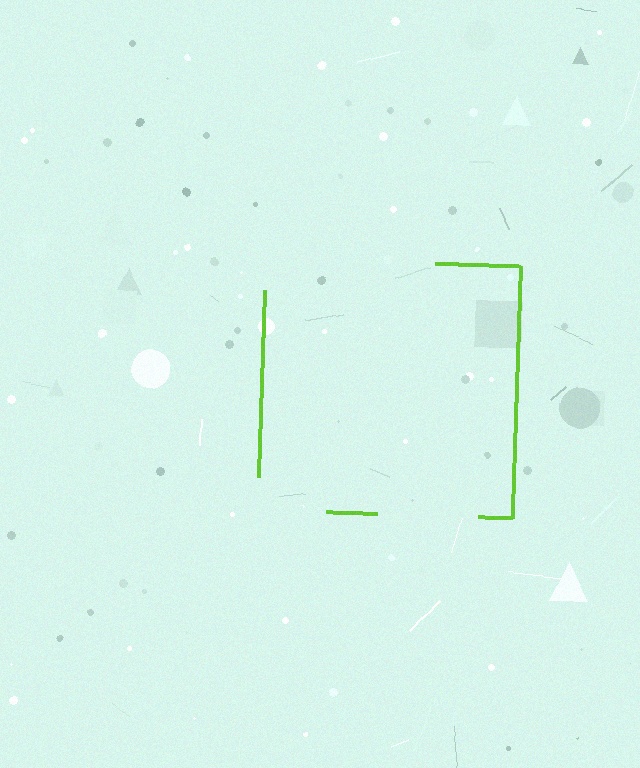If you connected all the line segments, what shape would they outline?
They would outline a square.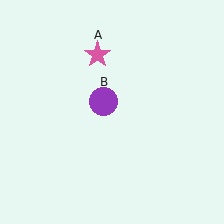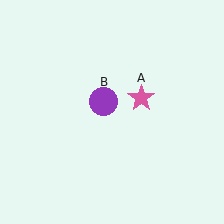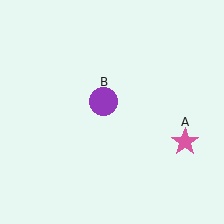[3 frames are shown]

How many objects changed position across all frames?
1 object changed position: pink star (object A).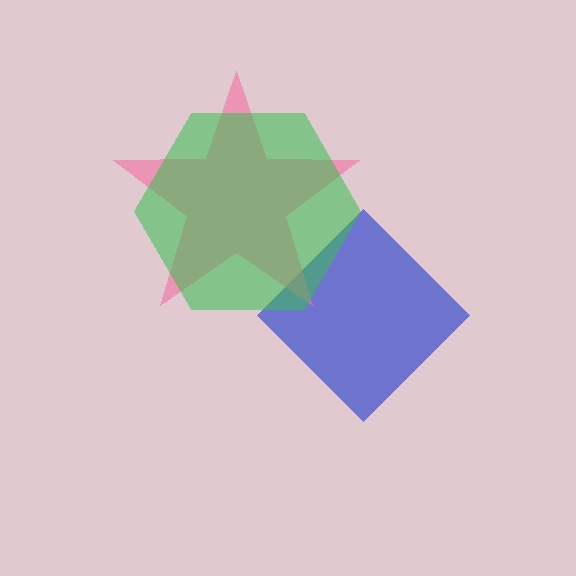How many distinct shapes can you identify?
There are 3 distinct shapes: a blue diamond, a pink star, a green hexagon.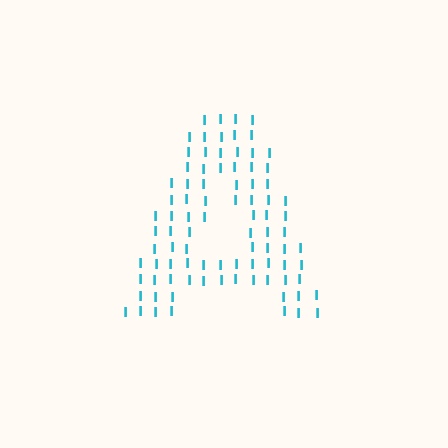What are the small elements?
The small elements are letter I's.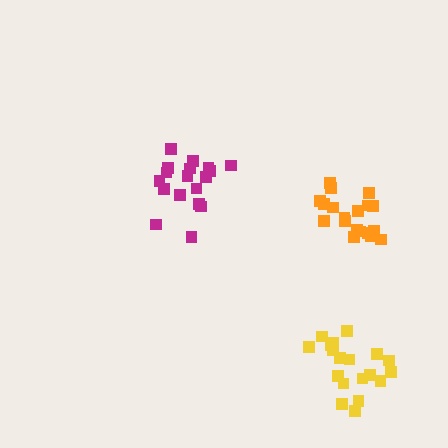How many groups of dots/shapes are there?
There are 3 groups.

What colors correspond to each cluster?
The clusters are colored: magenta, yellow, orange.